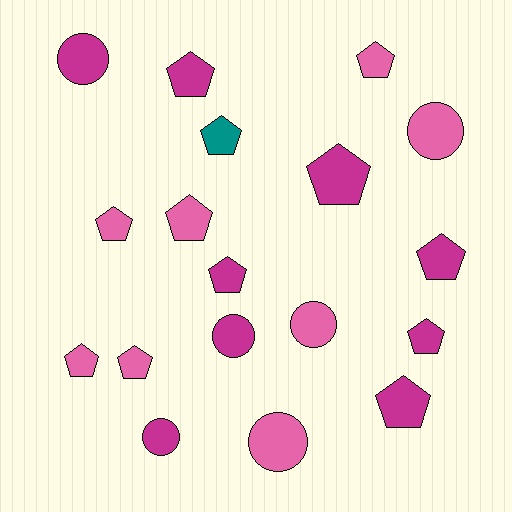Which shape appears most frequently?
Pentagon, with 12 objects.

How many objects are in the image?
There are 18 objects.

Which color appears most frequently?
Magenta, with 9 objects.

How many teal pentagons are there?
There is 1 teal pentagon.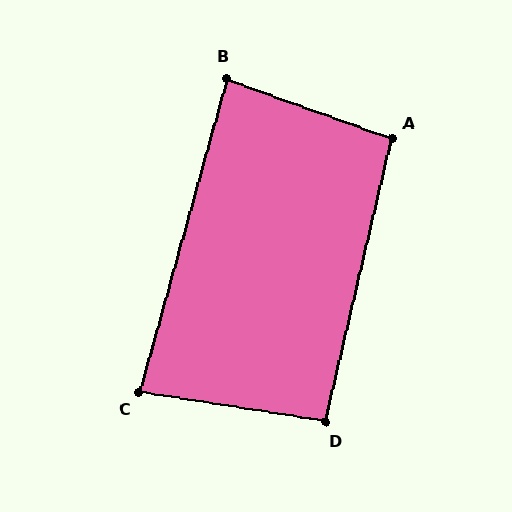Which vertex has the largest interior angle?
A, at approximately 97 degrees.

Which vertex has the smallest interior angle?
C, at approximately 83 degrees.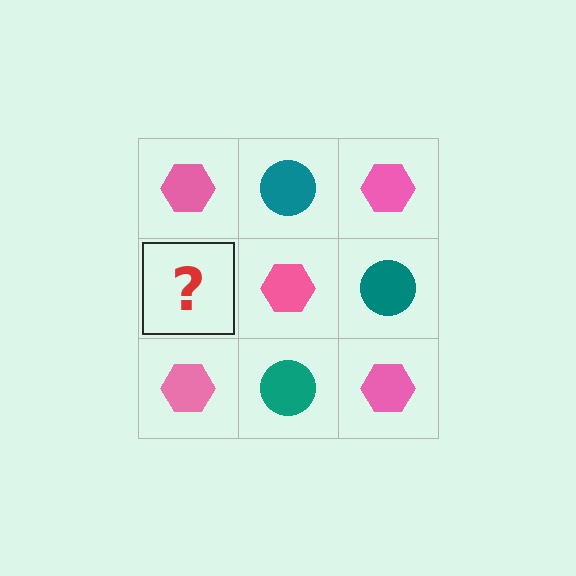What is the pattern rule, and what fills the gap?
The rule is that it alternates pink hexagon and teal circle in a checkerboard pattern. The gap should be filled with a teal circle.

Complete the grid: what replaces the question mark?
The question mark should be replaced with a teal circle.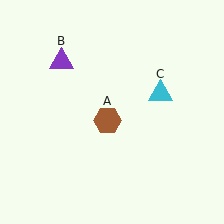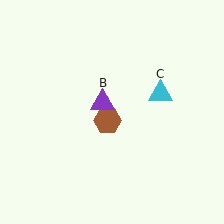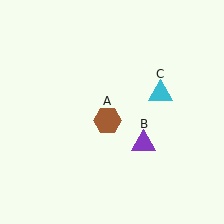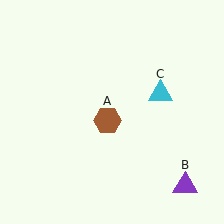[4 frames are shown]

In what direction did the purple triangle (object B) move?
The purple triangle (object B) moved down and to the right.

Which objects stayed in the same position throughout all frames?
Brown hexagon (object A) and cyan triangle (object C) remained stationary.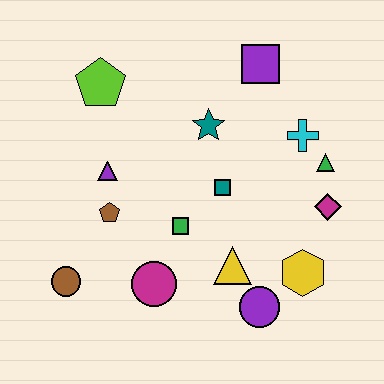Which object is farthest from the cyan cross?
The brown circle is farthest from the cyan cross.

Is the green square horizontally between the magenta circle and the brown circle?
No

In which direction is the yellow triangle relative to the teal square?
The yellow triangle is below the teal square.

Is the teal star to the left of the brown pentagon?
No